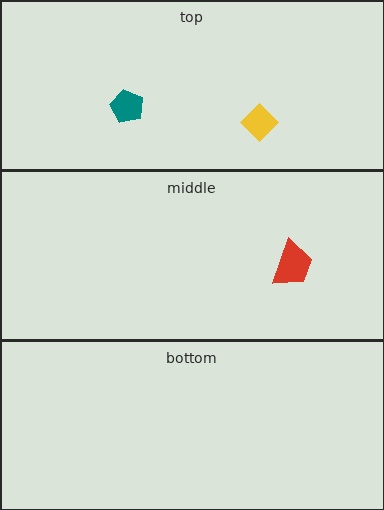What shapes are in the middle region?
The red trapezoid.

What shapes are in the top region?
The teal pentagon, the yellow diamond.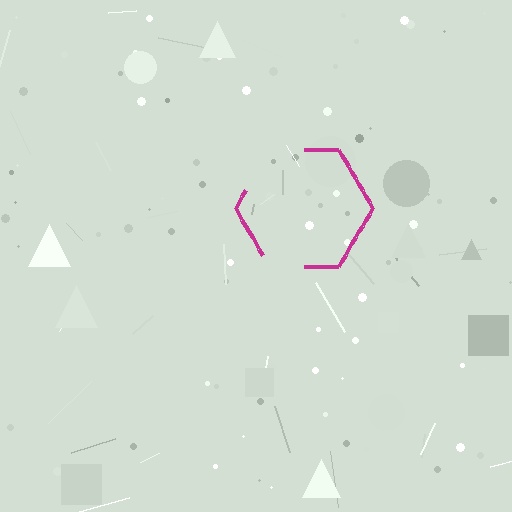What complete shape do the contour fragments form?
The contour fragments form a hexagon.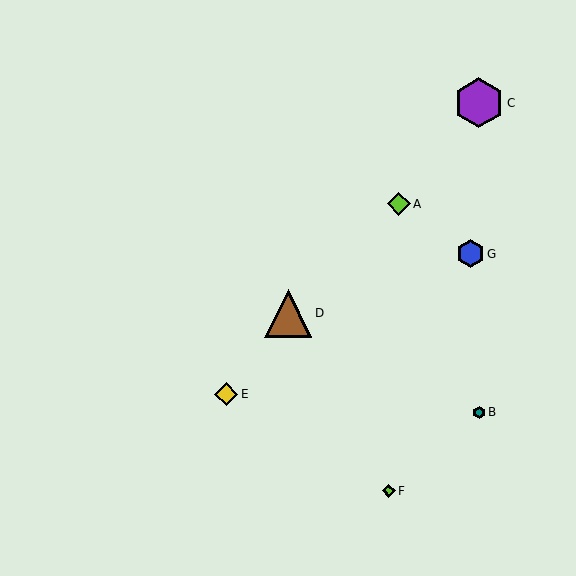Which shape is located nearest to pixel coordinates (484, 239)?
The blue hexagon (labeled G) at (470, 254) is nearest to that location.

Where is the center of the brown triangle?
The center of the brown triangle is at (288, 313).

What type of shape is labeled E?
Shape E is a yellow diamond.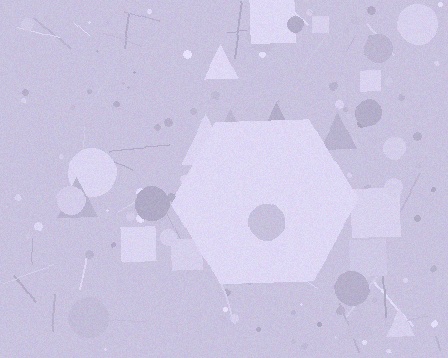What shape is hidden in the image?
A hexagon is hidden in the image.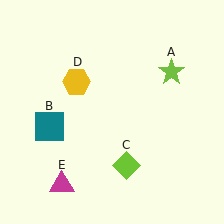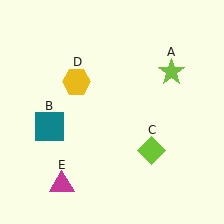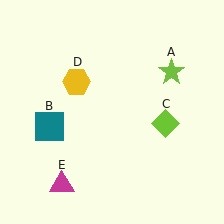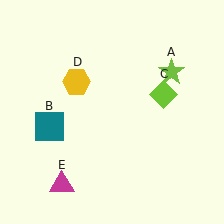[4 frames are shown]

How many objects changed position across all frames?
1 object changed position: lime diamond (object C).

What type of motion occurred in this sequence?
The lime diamond (object C) rotated counterclockwise around the center of the scene.